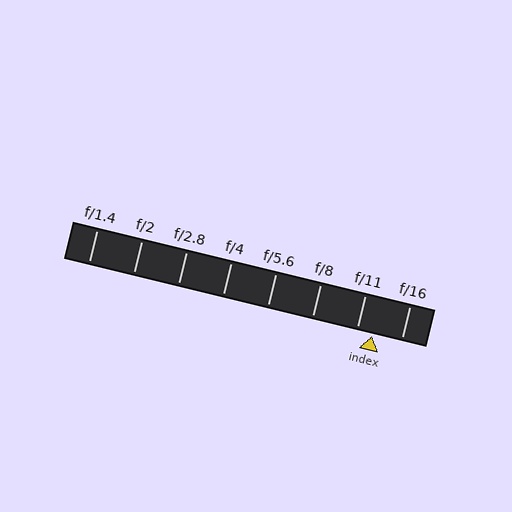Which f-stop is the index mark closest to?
The index mark is closest to f/11.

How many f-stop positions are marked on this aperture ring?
There are 8 f-stop positions marked.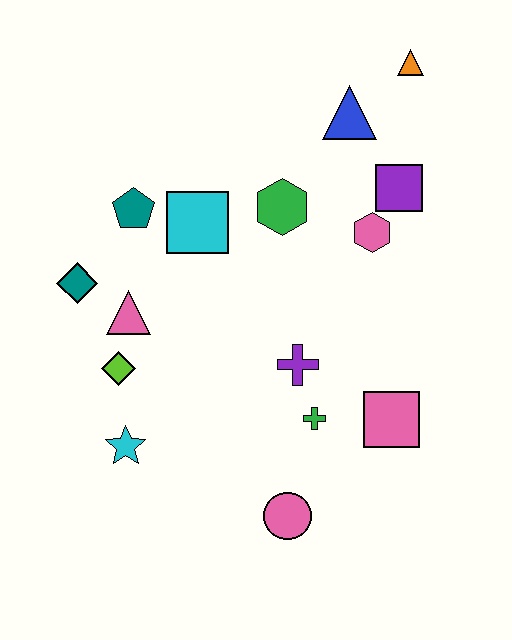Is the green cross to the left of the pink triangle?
No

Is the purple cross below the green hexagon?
Yes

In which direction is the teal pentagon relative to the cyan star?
The teal pentagon is above the cyan star.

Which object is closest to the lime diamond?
The pink triangle is closest to the lime diamond.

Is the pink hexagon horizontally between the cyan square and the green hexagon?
No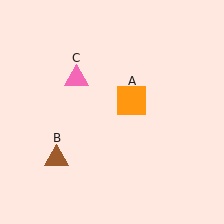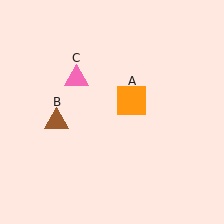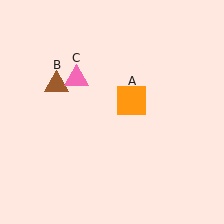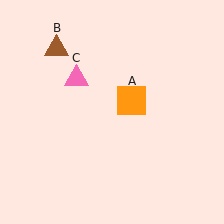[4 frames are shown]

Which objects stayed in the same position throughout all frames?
Orange square (object A) and pink triangle (object C) remained stationary.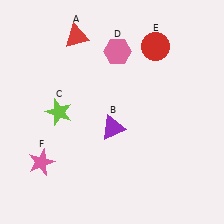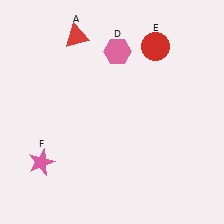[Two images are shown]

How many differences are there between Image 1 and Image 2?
There are 2 differences between the two images.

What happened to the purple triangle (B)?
The purple triangle (B) was removed in Image 2. It was in the bottom-right area of Image 1.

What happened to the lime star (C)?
The lime star (C) was removed in Image 2. It was in the bottom-left area of Image 1.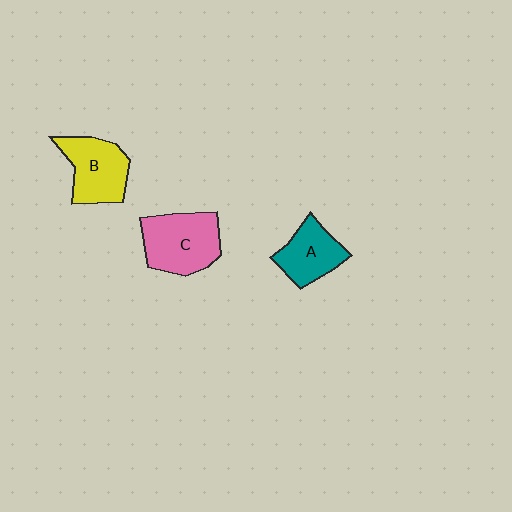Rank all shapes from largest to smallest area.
From largest to smallest: C (pink), B (yellow), A (teal).